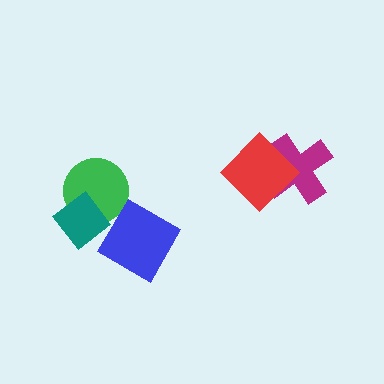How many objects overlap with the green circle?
2 objects overlap with the green circle.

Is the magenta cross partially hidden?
Yes, it is partially covered by another shape.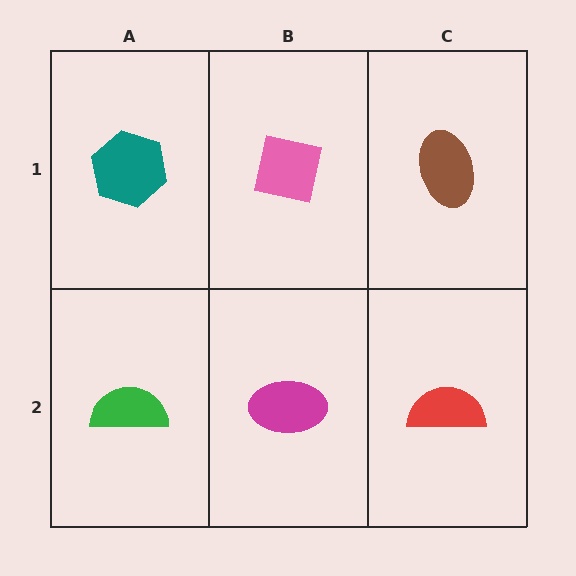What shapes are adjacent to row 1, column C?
A red semicircle (row 2, column C), a pink square (row 1, column B).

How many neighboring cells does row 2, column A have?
2.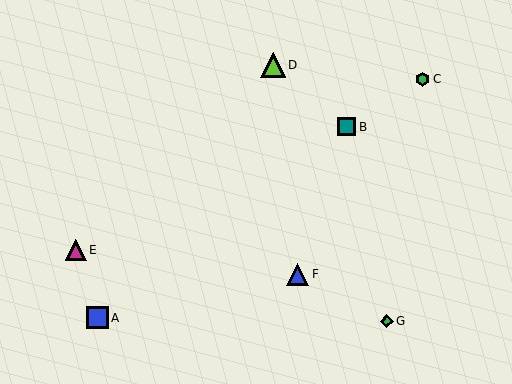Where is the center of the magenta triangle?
The center of the magenta triangle is at (76, 250).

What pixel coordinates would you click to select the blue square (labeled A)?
Click at (97, 318) to select the blue square A.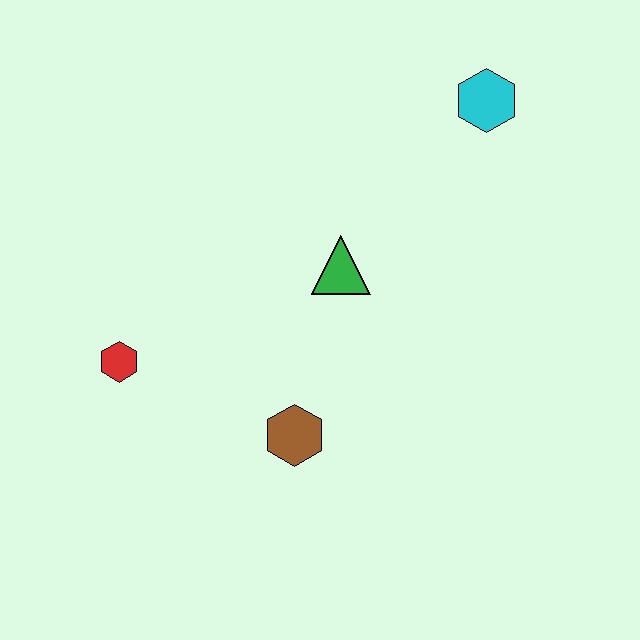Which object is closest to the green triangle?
The brown hexagon is closest to the green triangle.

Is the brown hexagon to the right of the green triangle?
No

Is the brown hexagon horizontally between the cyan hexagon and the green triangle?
No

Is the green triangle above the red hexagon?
Yes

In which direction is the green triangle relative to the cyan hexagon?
The green triangle is below the cyan hexagon.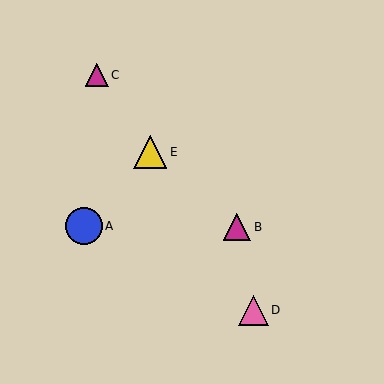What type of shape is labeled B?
Shape B is a magenta triangle.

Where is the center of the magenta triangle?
The center of the magenta triangle is at (237, 227).